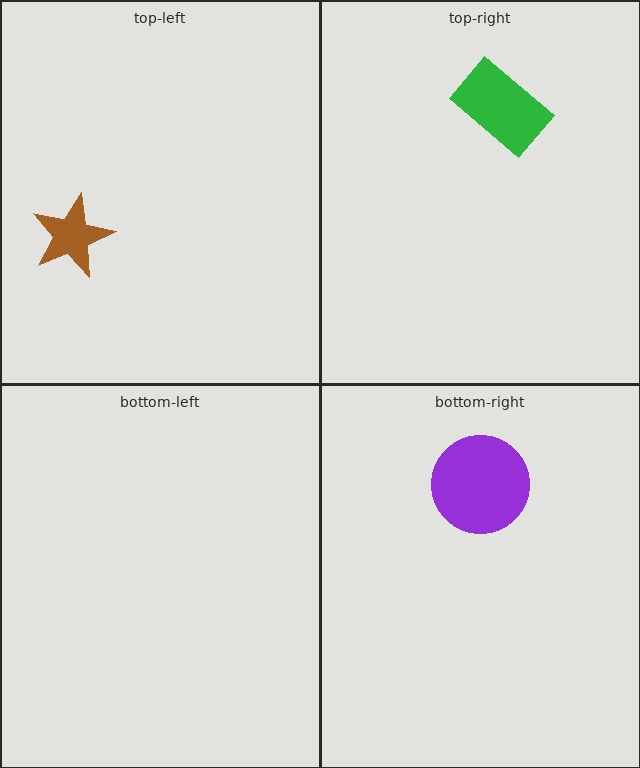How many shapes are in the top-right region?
1.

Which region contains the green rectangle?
The top-right region.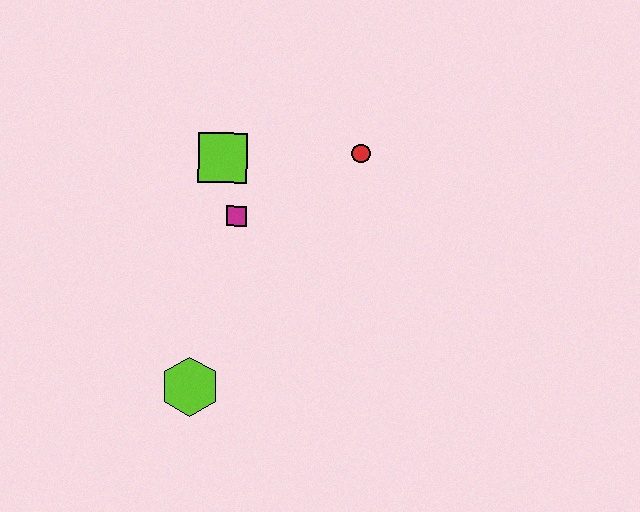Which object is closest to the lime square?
The magenta square is closest to the lime square.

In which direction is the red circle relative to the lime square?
The red circle is to the right of the lime square.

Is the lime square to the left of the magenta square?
Yes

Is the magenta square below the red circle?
Yes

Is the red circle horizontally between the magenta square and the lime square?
No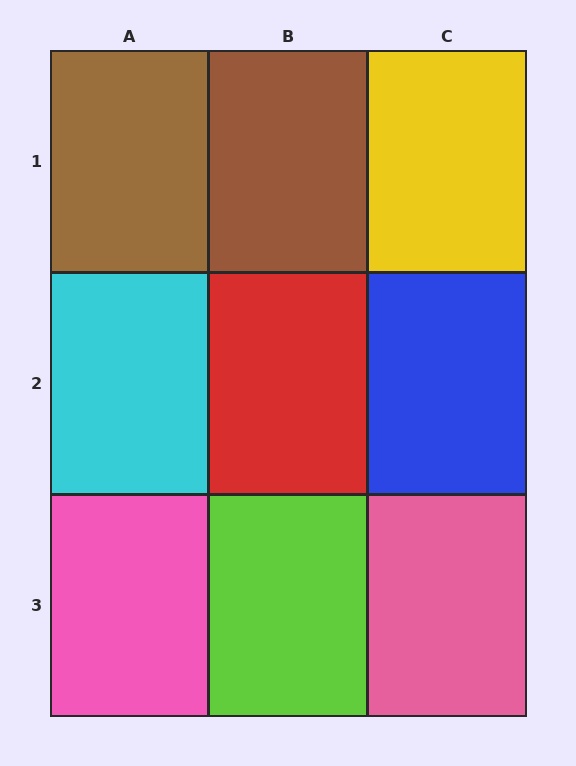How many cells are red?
1 cell is red.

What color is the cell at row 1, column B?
Brown.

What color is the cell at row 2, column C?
Blue.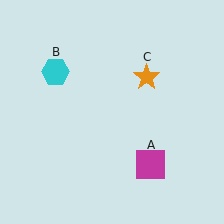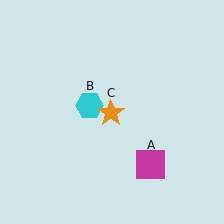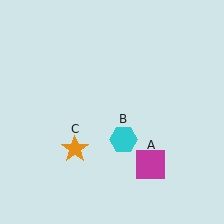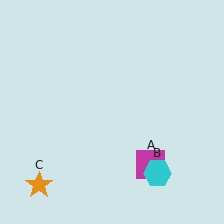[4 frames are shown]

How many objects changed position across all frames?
2 objects changed position: cyan hexagon (object B), orange star (object C).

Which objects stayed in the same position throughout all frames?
Magenta square (object A) remained stationary.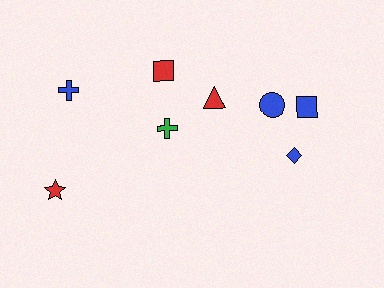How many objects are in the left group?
There are 3 objects.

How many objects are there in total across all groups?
There are 8 objects.